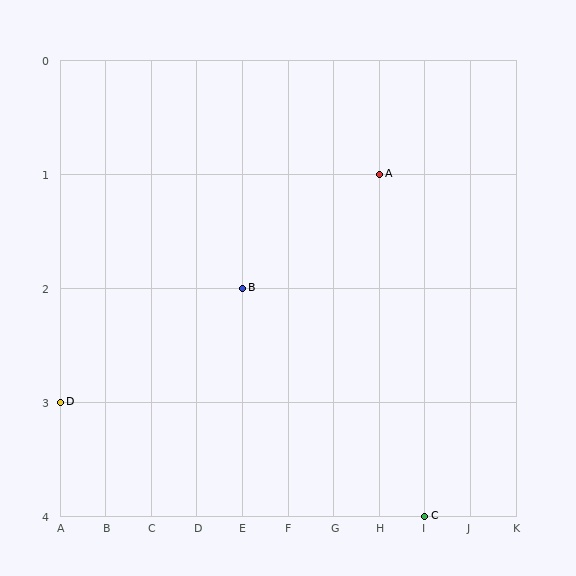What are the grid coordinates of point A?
Point A is at grid coordinates (H, 1).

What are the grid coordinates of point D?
Point D is at grid coordinates (A, 3).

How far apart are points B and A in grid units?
Points B and A are 3 columns and 1 row apart (about 3.2 grid units diagonally).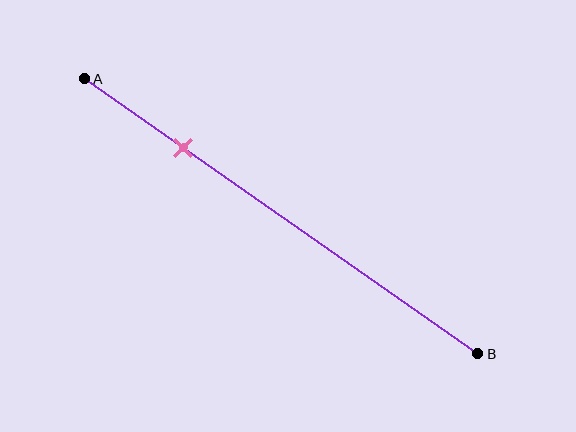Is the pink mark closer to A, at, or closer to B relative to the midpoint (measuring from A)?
The pink mark is closer to point A than the midpoint of segment AB.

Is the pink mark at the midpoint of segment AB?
No, the mark is at about 25% from A, not at the 50% midpoint.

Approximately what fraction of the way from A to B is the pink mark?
The pink mark is approximately 25% of the way from A to B.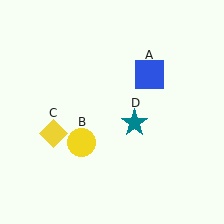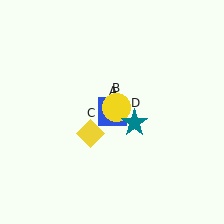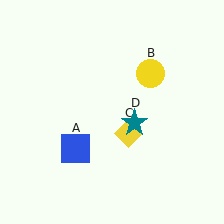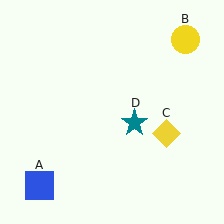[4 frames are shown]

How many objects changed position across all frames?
3 objects changed position: blue square (object A), yellow circle (object B), yellow diamond (object C).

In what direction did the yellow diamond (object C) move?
The yellow diamond (object C) moved right.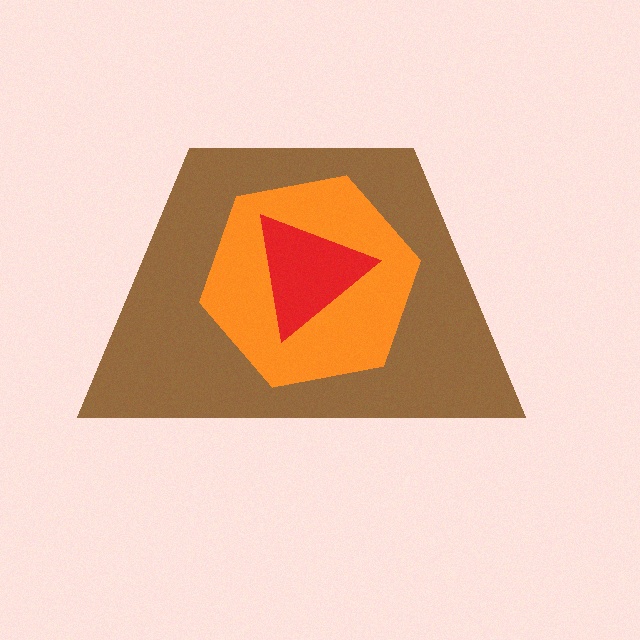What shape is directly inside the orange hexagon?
The red triangle.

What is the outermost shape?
The brown trapezoid.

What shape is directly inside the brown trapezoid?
The orange hexagon.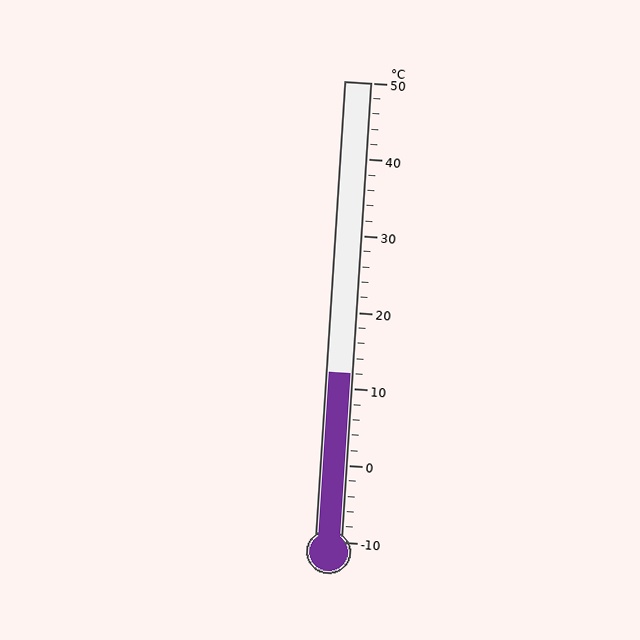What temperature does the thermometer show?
The thermometer shows approximately 12°C.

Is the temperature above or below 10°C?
The temperature is above 10°C.